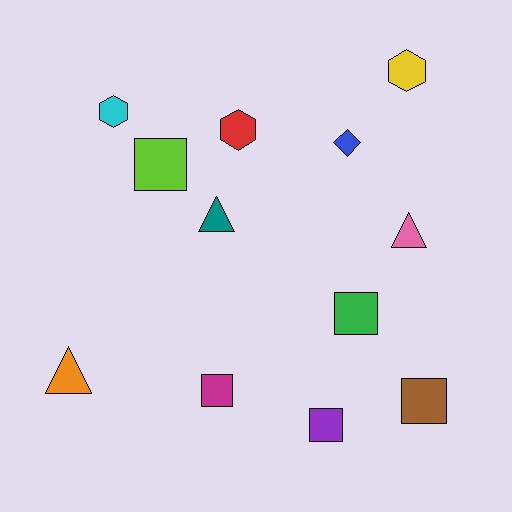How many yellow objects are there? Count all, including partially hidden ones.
There is 1 yellow object.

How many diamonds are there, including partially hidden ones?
There is 1 diamond.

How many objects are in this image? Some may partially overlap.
There are 12 objects.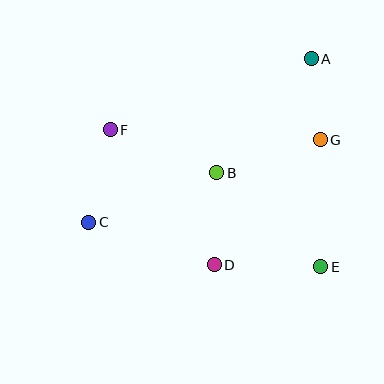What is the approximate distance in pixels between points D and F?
The distance between D and F is approximately 170 pixels.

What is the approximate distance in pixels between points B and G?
The distance between B and G is approximately 108 pixels.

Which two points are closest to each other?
Points A and G are closest to each other.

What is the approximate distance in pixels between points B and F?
The distance between B and F is approximately 115 pixels.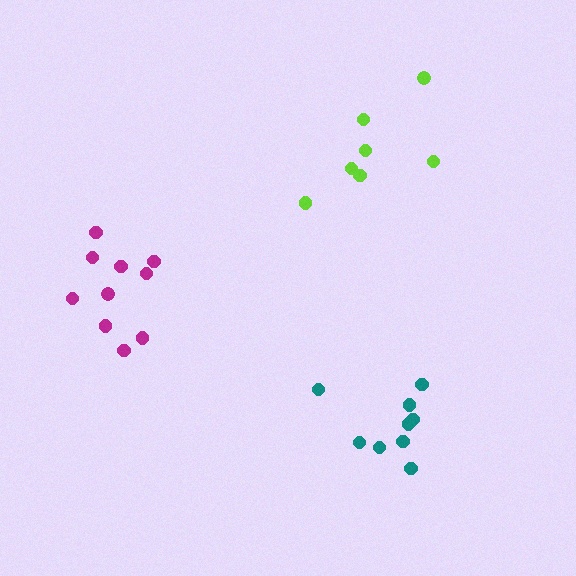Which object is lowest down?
The teal cluster is bottommost.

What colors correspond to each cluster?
The clusters are colored: lime, teal, magenta.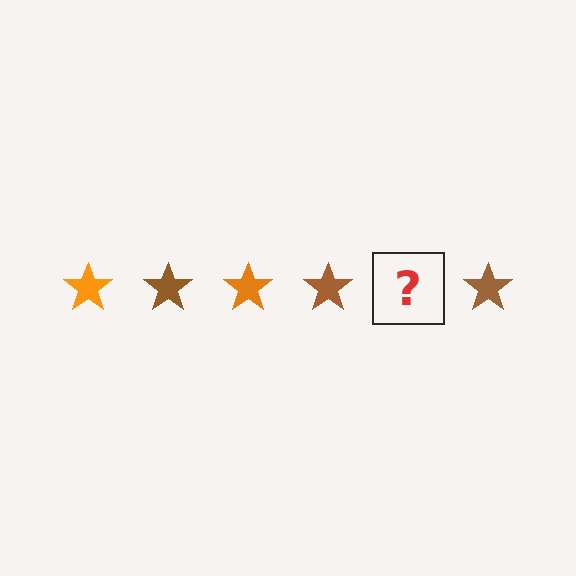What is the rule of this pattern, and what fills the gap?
The rule is that the pattern cycles through orange, brown stars. The gap should be filled with an orange star.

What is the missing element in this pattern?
The missing element is an orange star.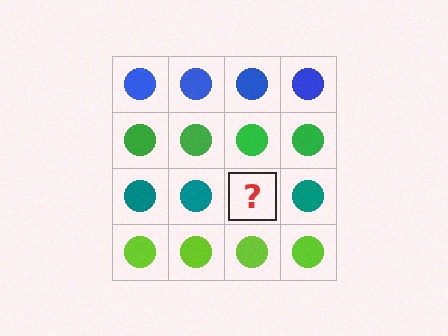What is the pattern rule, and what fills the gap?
The rule is that each row has a consistent color. The gap should be filled with a teal circle.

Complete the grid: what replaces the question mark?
The question mark should be replaced with a teal circle.